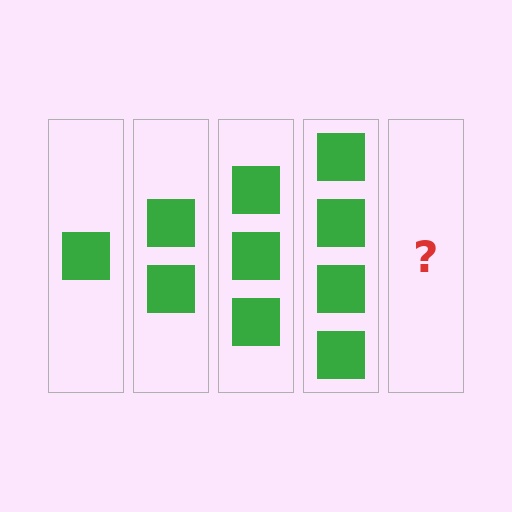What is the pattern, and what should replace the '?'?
The pattern is that each step adds one more square. The '?' should be 5 squares.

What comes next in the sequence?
The next element should be 5 squares.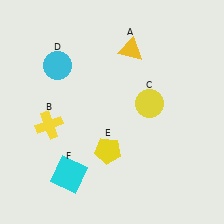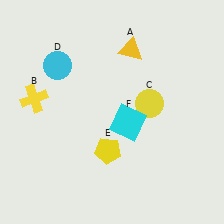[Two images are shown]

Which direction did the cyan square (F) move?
The cyan square (F) moved right.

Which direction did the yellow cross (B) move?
The yellow cross (B) moved up.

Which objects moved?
The objects that moved are: the yellow cross (B), the cyan square (F).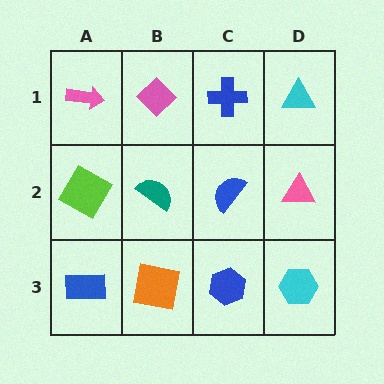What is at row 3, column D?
A cyan hexagon.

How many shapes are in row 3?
4 shapes.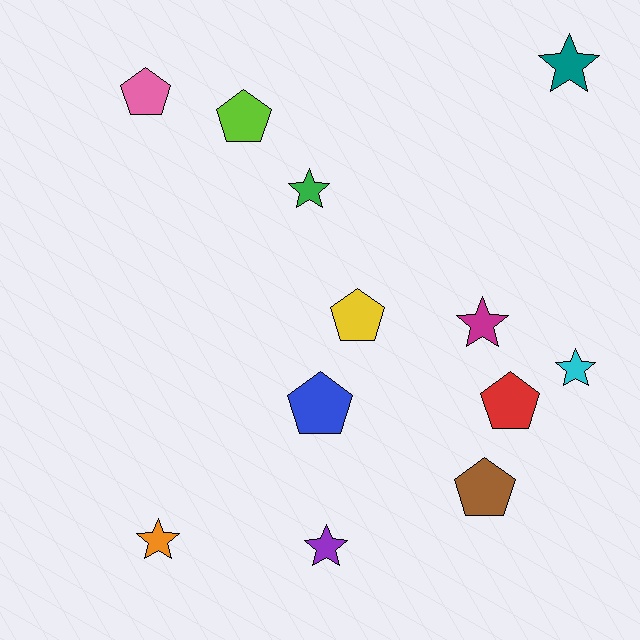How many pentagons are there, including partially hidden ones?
There are 6 pentagons.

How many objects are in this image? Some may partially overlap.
There are 12 objects.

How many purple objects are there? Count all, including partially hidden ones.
There is 1 purple object.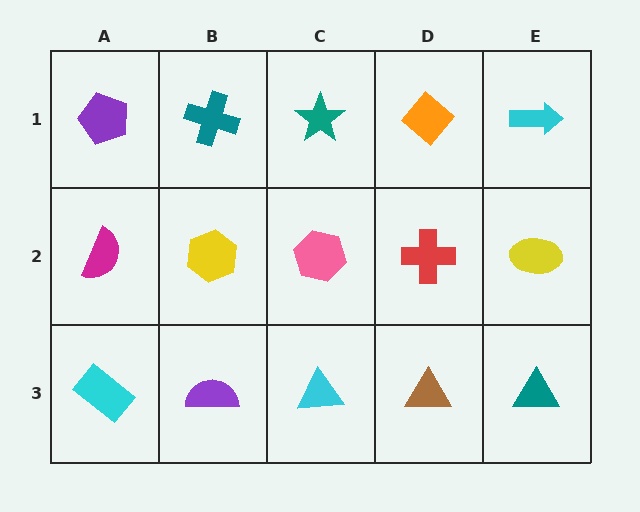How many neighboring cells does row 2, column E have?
3.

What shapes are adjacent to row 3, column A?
A magenta semicircle (row 2, column A), a purple semicircle (row 3, column B).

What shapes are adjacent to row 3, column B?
A yellow hexagon (row 2, column B), a cyan rectangle (row 3, column A), a cyan triangle (row 3, column C).